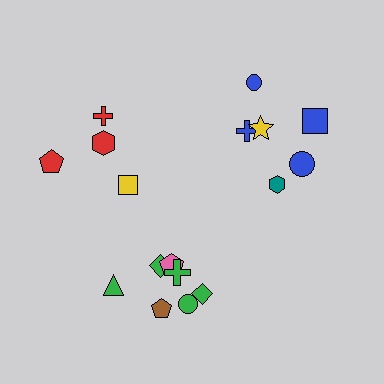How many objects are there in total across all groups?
There are 17 objects.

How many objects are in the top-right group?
There are 6 objects.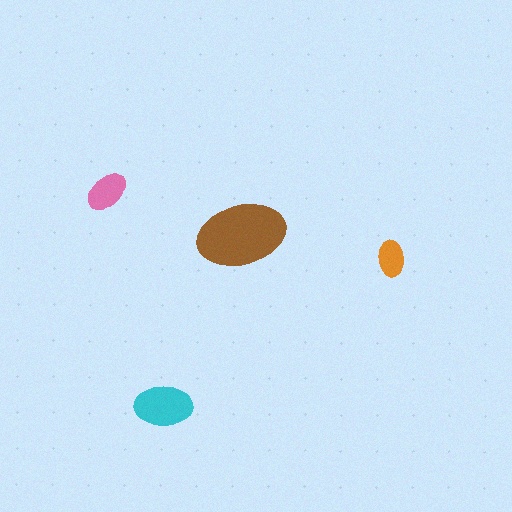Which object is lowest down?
The cyan ellipse is bottommost.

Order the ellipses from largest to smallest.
the brown one, the cyan one, the pink one, the orange one.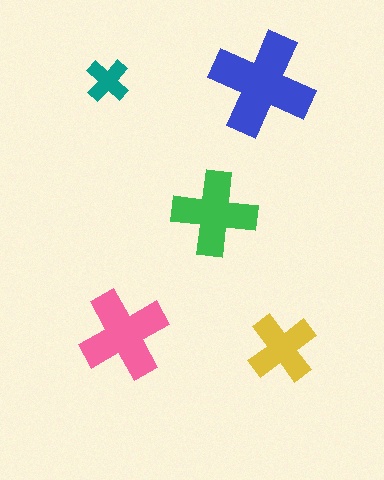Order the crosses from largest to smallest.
the blue one, the pink one, the green one, the yellow one, the teal one.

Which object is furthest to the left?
The teal cross is leftmost.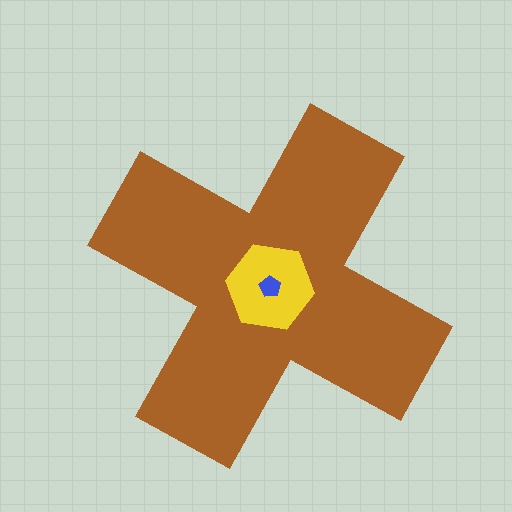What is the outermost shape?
The brown cross.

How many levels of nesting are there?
3.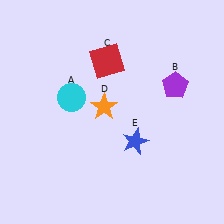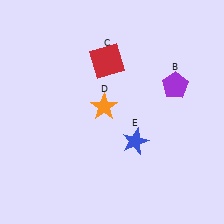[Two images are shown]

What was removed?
The cyan circle (A) was removed in Image 2.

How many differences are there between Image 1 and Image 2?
There is 1 difference between the two images.